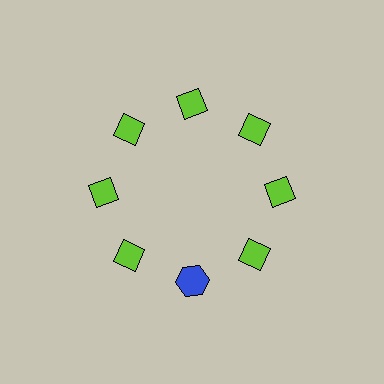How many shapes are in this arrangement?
There are 8 shapes arranged in a ring pattern.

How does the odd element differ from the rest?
It differs in both color (blue instead of lime) and shape (hexagon instead of diamond).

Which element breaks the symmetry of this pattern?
The blue hexagon at roughly the 6 o'clock position breaks the symmetry. All other shapes are lime diamonds.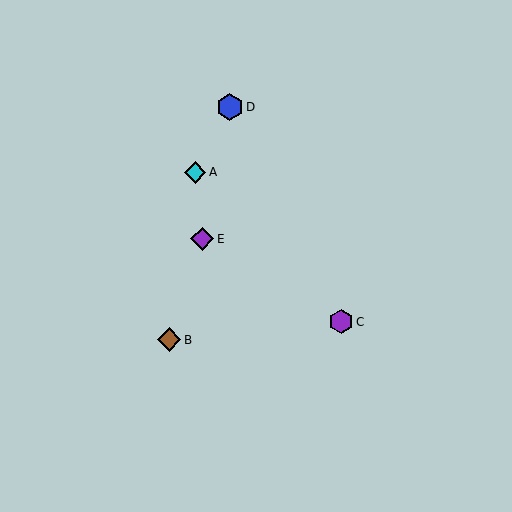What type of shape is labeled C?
Shape C is a purple hexagon.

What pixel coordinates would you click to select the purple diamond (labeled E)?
Click at (202, 239) to select the purple diamond E.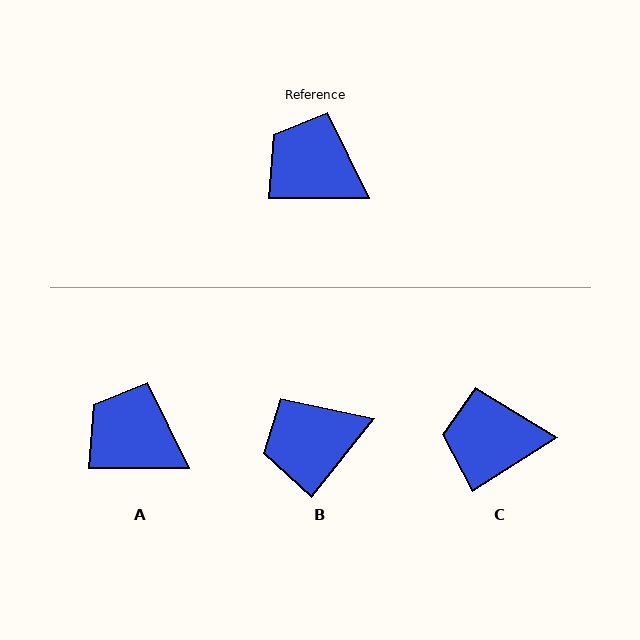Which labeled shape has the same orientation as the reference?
A.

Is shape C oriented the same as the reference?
No, it is off by about 32 degrees.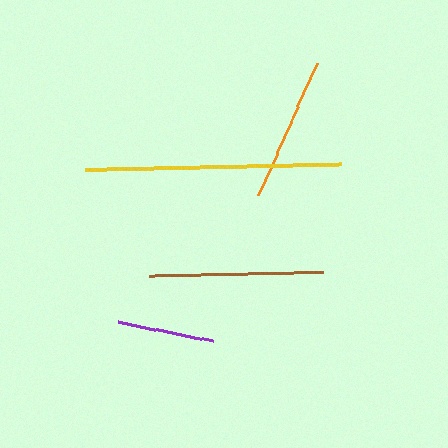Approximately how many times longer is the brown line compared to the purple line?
The brown line is approximately 1.8 times the length of the purple line.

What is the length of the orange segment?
The orange segment is approximately 145 pixels long.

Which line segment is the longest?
The yellow line is the longest at approximately 255 pixels.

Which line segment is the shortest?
The purple line is the shortest at approximately 97 pixels.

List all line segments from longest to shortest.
From longest to shortest: yellow, brown, orange, purple.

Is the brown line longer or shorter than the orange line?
The brown line is longer than the orange line.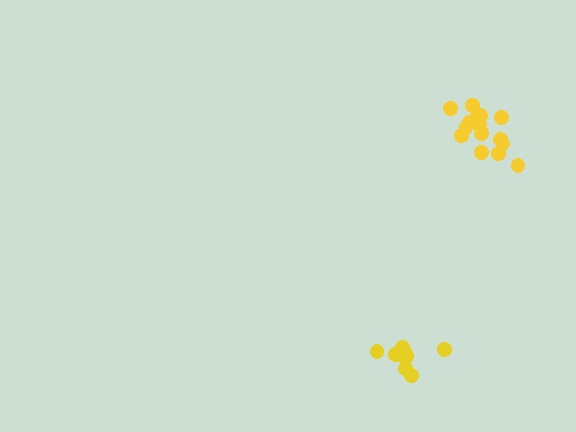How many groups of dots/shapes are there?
There are 2 groups.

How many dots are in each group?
Group 1: 16 dots, Group 2: 10 dots (26 total).